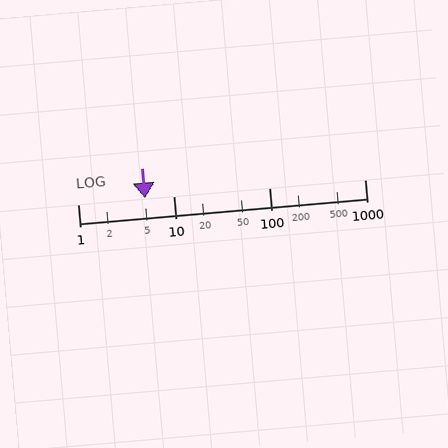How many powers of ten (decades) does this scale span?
The scale spans 3 decades, from 1 to 1000.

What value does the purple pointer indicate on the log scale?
The pointer indicates approximately 5.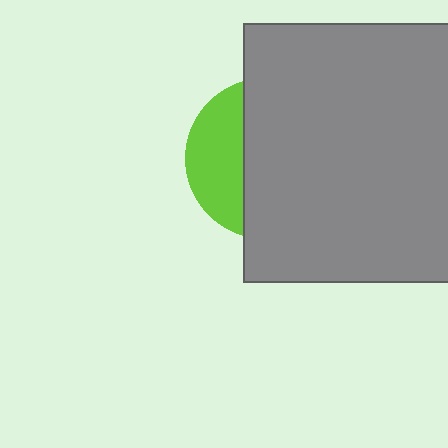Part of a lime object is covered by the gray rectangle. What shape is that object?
It is a circle.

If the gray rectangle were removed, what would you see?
You would see the complete lime circle.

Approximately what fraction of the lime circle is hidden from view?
Roughly 67% of the lime circle is hidden behind the gray rectangle.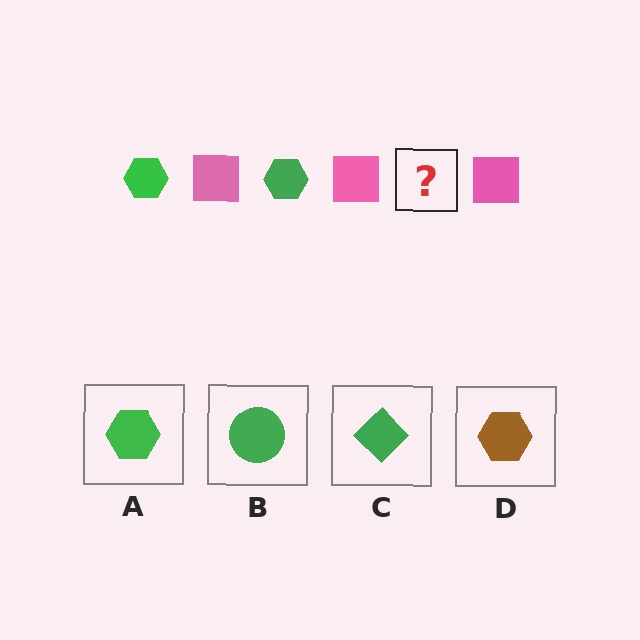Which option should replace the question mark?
Option A.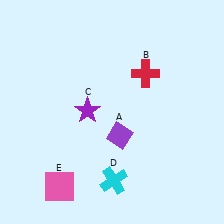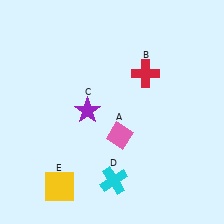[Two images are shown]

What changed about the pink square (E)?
In Image 1, E is pink. In Image 2, it changed to yellow.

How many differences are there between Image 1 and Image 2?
There are 2 differences between the two images.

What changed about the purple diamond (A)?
In Image 1, A is purple. In Image 2, it changed to pink.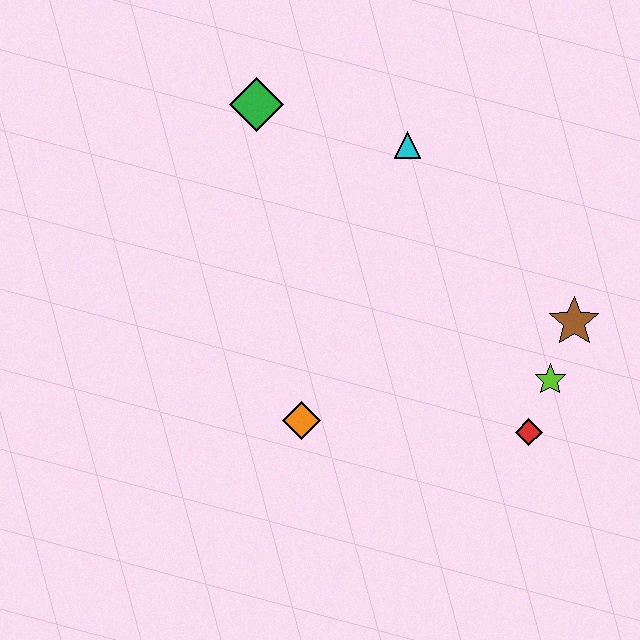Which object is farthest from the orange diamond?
The green diamond is farthest from the orange diamond.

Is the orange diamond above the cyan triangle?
No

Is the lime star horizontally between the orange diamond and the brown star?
Yes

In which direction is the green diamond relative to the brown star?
The green diamond is to the left of the brown star.